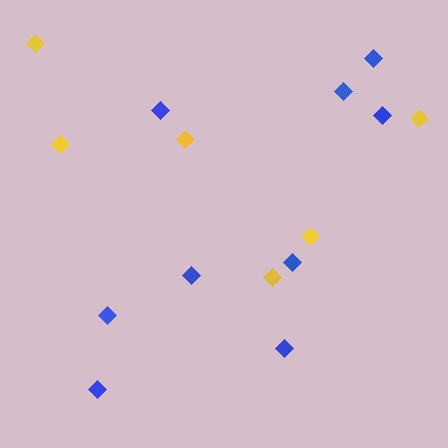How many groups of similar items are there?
There are 2 groups: one group of blue diamonds (9) and one group of yellow diamonds (6).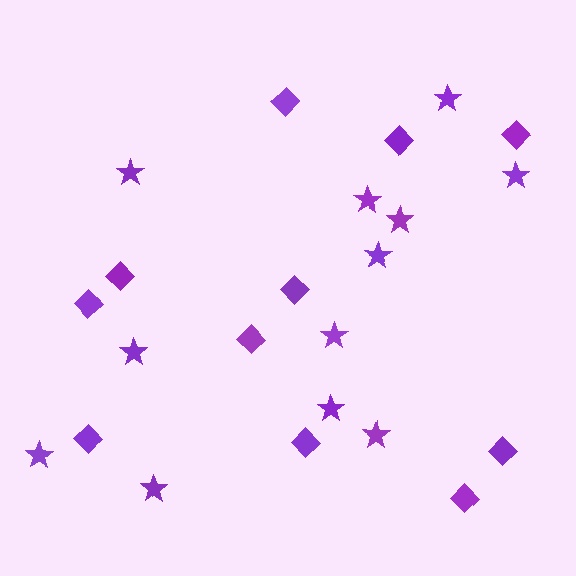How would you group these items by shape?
There are 2 groups: one group of diamonds (11) and one group of stars (12).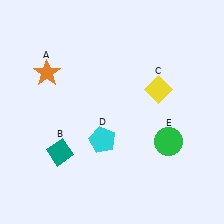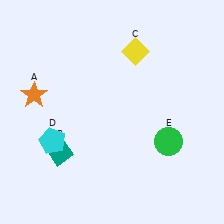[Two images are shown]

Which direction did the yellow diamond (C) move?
The yellow diamond (C) moved up.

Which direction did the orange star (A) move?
The orange star (A) moved down.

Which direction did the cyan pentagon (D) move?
The cyan pentagon (D) moved left.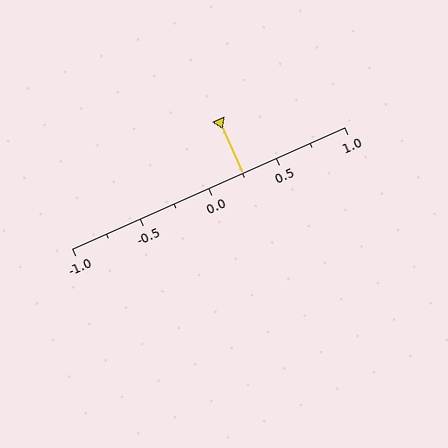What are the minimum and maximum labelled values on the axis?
The axis runs from -1.0 to 1.0.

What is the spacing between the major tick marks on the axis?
The major ticks are spaced 0.5 apart.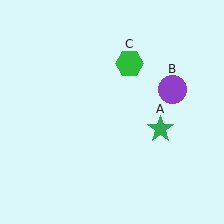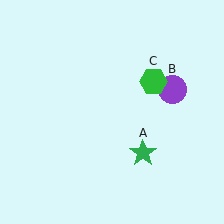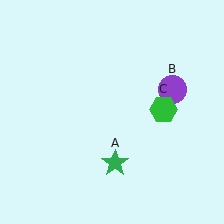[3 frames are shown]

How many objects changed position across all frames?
2 objects changed position: green star (object A), green hexagon (object C).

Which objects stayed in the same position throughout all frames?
Purple circle (object B) remained stationary.